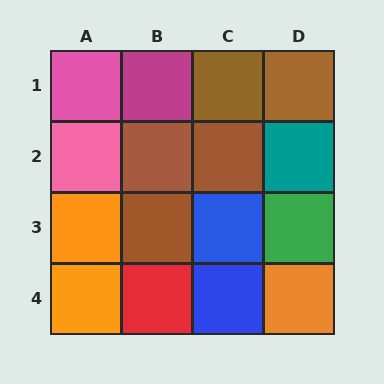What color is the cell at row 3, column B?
Brown.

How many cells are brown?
5 cells are brown.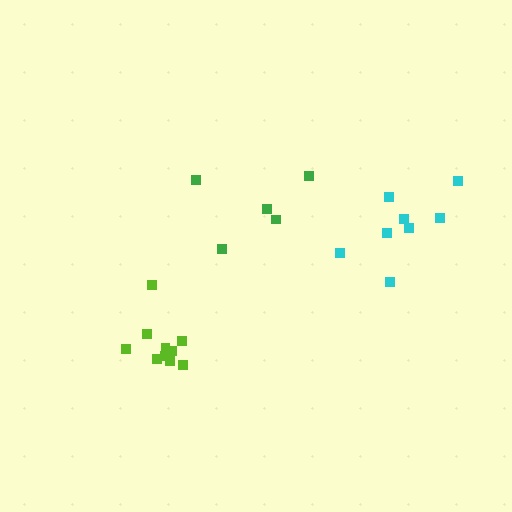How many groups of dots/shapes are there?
There are 3 groups.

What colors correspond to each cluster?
The clusters are colored: lime, green, cyan.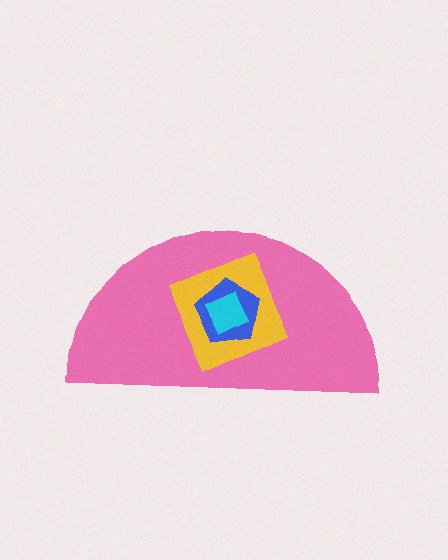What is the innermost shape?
The cyan diamond.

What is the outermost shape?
The pink semicircle.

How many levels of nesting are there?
4.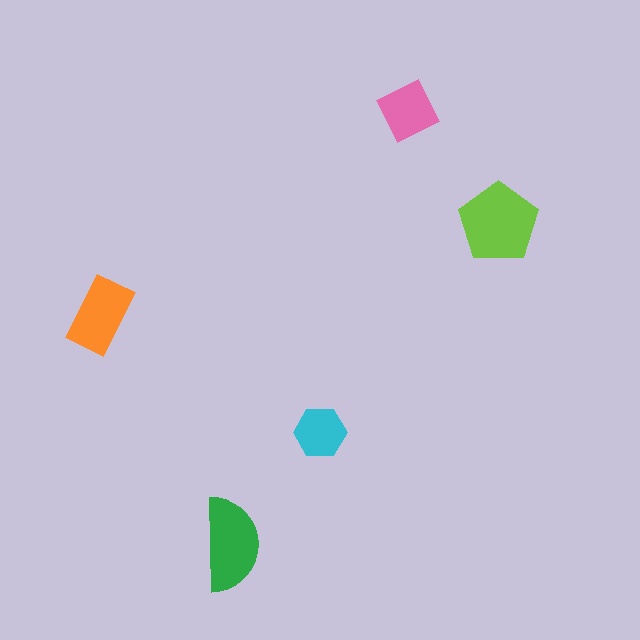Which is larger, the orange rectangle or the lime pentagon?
The lime pentagon.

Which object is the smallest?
The cyan hexagon.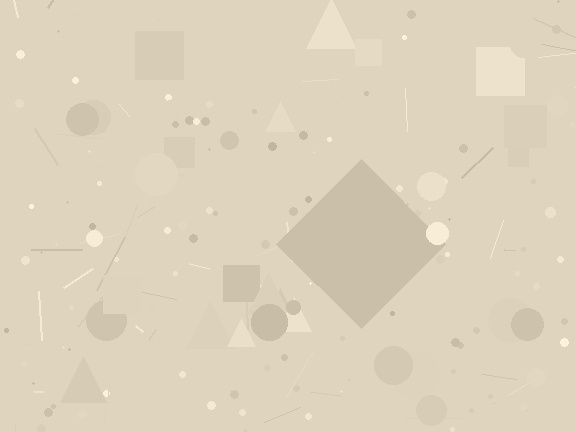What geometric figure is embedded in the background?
A diamond is embedded in the background.